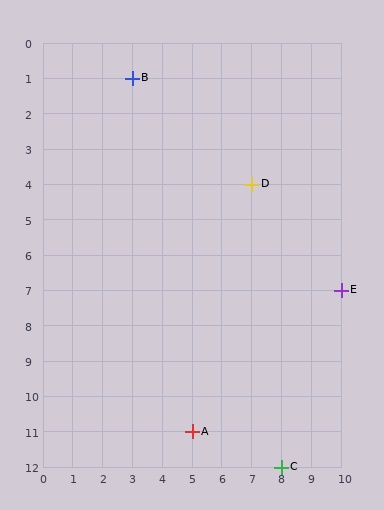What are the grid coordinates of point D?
Point D is at grid coordinates (7, 4).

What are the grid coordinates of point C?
Point C is at grid coordinates (8, 12).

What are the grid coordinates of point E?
Point E is at grid coordinates (10, 7).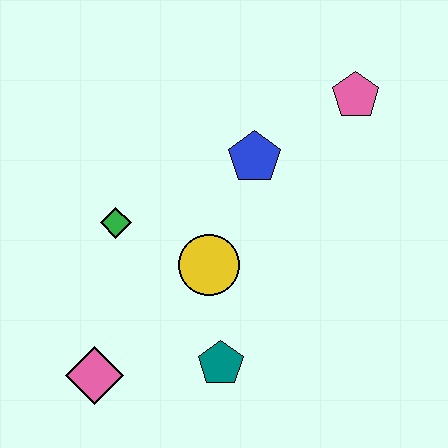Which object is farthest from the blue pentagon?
The pink diamond is farthest from the blue pentagon.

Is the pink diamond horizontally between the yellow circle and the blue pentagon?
No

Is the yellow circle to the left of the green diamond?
No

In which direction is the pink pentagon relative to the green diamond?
The pink pentagon is to the right of the green diamond.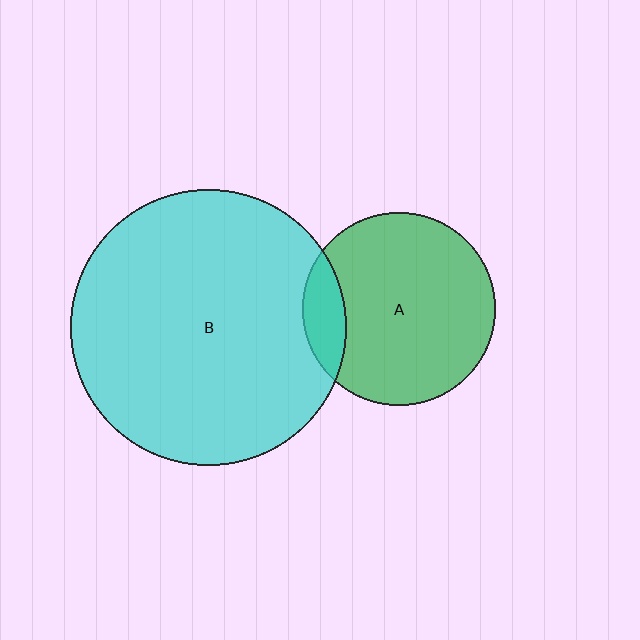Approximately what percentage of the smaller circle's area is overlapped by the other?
Approximately 15%.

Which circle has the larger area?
Circle B (cyan).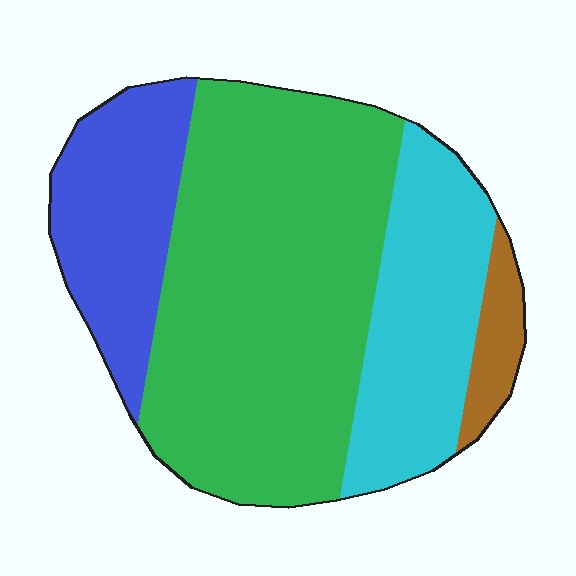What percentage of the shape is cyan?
Cyan takes up less than a quarter of the shape.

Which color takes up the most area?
Green, at roughly 55%.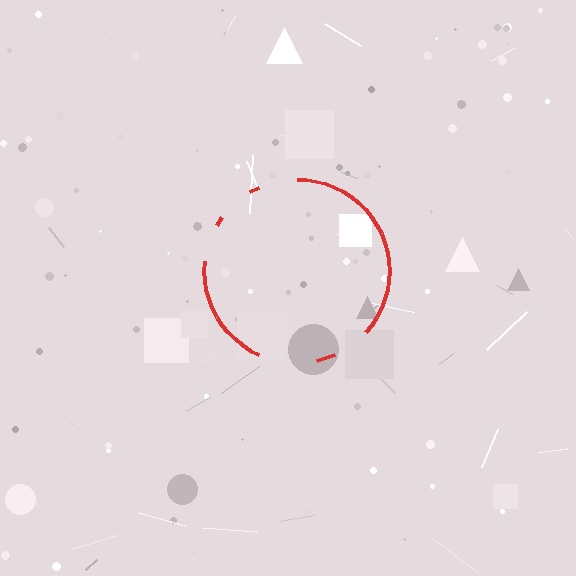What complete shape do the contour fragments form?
The contour fragments form a circle.